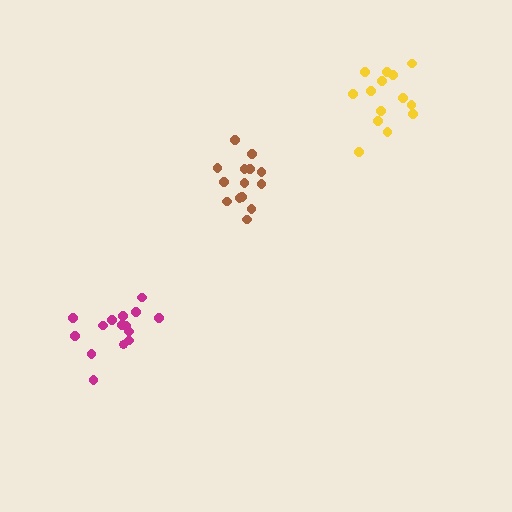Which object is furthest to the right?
The yellow cluster is rightmost.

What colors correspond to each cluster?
The clusters are colored: brown, magenta, yellow.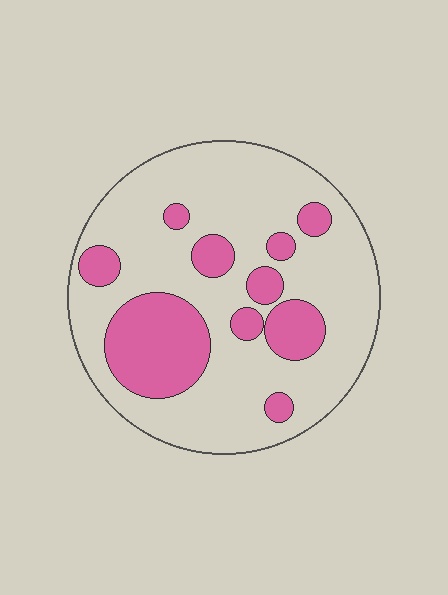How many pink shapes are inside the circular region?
10.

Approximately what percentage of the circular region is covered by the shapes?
Approximately 25%.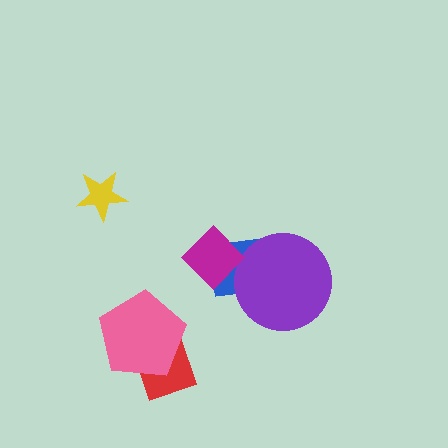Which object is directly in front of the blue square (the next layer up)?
The purple circle is directly in front of the blue square.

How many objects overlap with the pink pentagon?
1 object overlaps with the pink pentagon.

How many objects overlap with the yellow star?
0 objects overlap with the yellow star.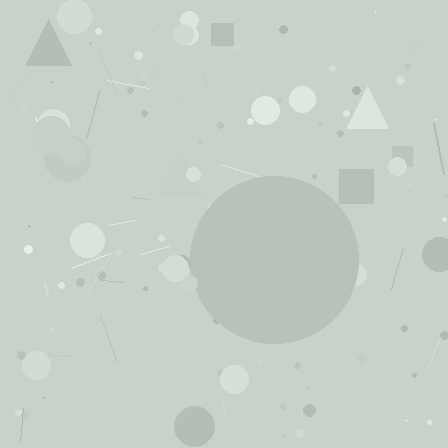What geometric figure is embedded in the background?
A circle is embedded in the background.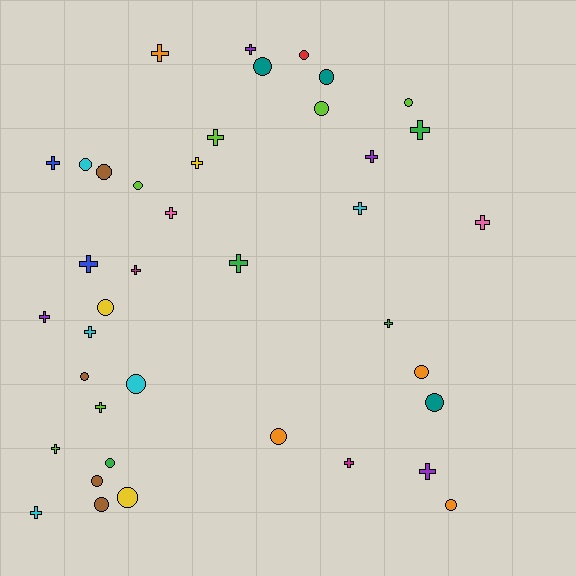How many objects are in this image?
There are 40 objects.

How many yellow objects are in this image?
There are 3 yellow objects.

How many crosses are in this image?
There are 21 crosses.